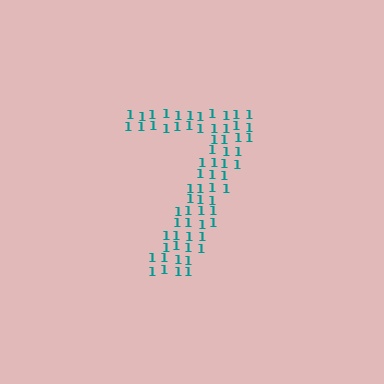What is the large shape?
The large shape is the digit 7.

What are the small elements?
The small elements are digit 1's.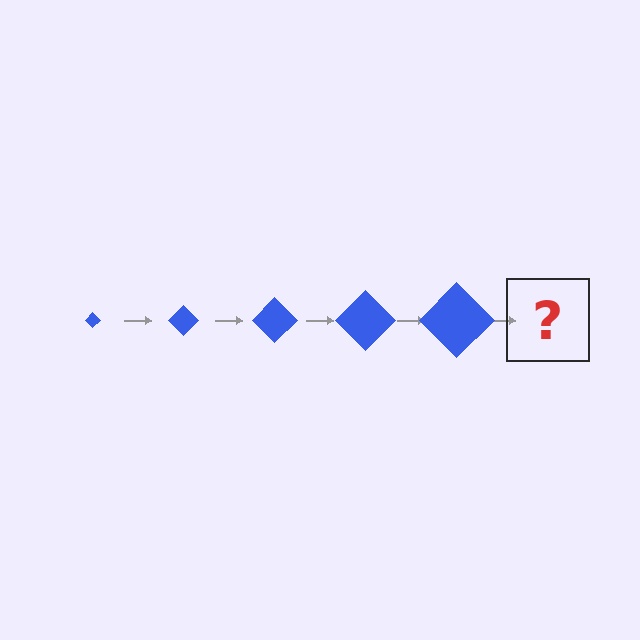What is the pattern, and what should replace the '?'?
The pattern is that the diamond gets progressively larger each step. The '?' should be a blue diamond, larger than the previous one.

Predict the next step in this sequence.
The next step is a blue diamond, larger than the previous one.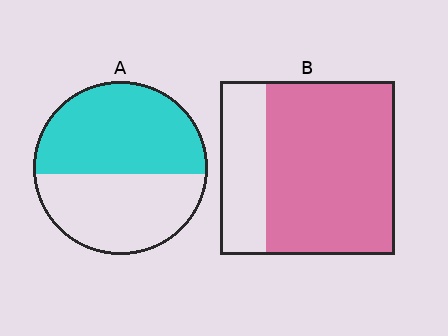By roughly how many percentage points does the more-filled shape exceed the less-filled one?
By roughly 20 percentage points (B over A).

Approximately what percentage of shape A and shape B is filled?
A is approximately 55% and B is approximately 75%.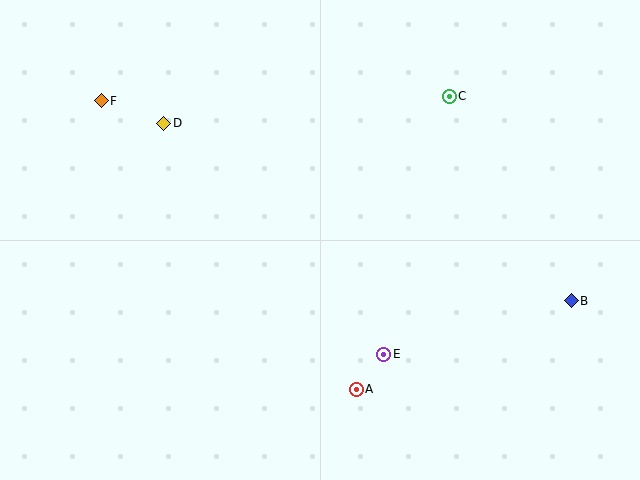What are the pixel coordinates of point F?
Point F is at (101, 101).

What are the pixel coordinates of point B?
Point B is at (571, 301).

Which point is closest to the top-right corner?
Point C is closest to the top-right corner.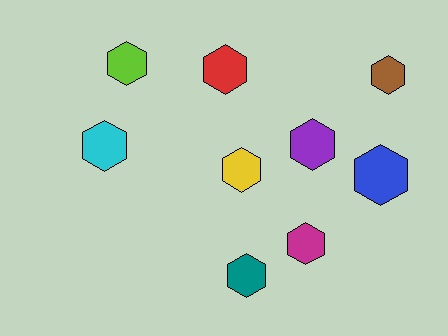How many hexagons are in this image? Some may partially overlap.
There are 9 hexagons.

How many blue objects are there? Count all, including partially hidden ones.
There is 1 blue object.